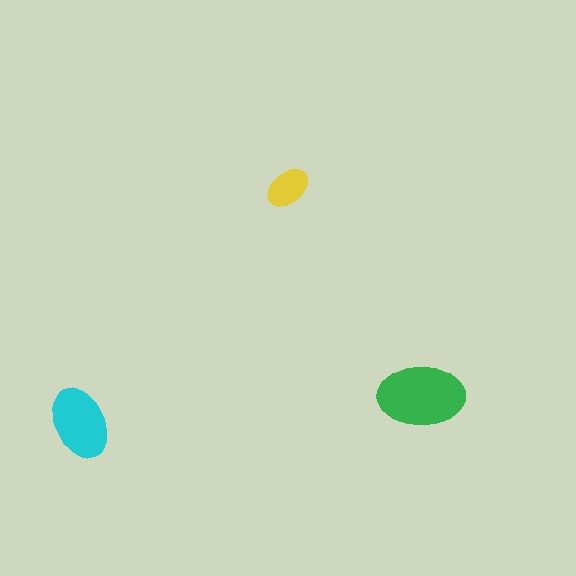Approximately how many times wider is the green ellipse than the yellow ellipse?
About 2 times wider.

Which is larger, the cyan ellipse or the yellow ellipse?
The cyan one.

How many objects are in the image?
There are 3 objects in the image.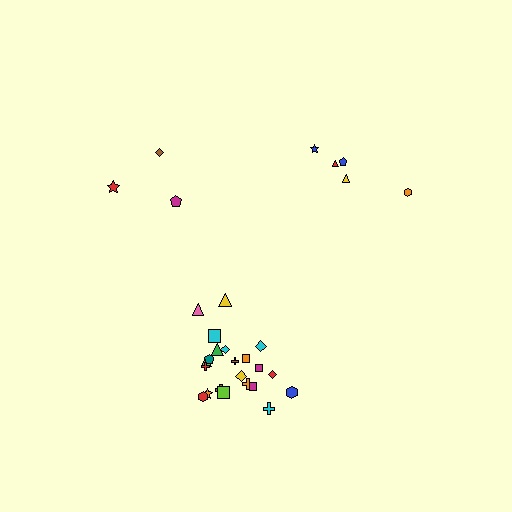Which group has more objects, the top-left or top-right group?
The top-right group.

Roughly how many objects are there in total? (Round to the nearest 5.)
Roughly 30 objects in total.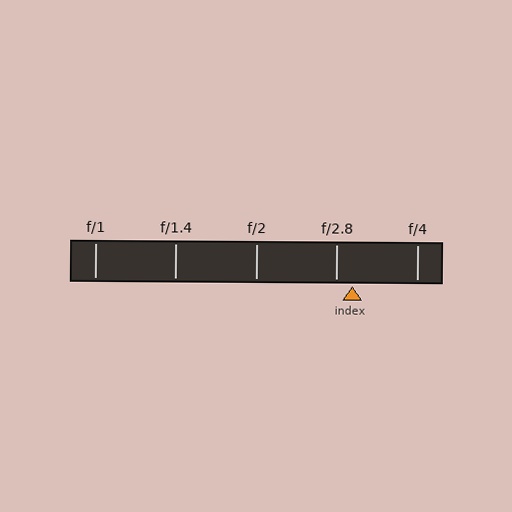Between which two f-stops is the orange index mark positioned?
The index mark is between f/2.8 and f/4.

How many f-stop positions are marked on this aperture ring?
There are 5 f-stop positions marked.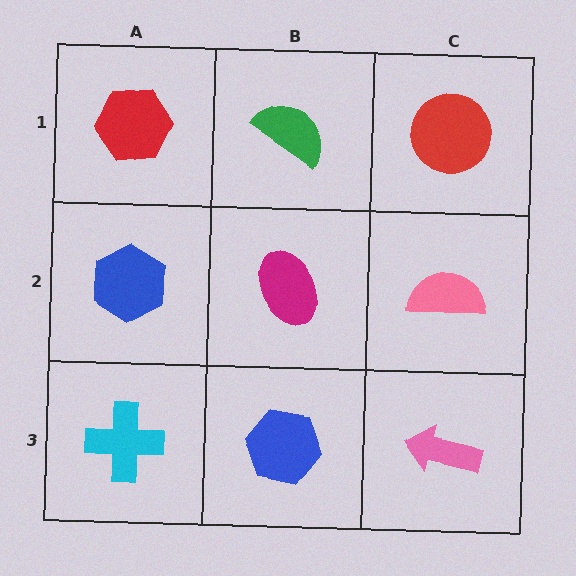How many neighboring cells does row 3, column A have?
2.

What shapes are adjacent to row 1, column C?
A pink semicircle (row 2, column C), a green semicircle (row 1, column B).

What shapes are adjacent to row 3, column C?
A pink semicircle (row 2, column C), a blue hexagon (row 3, column B).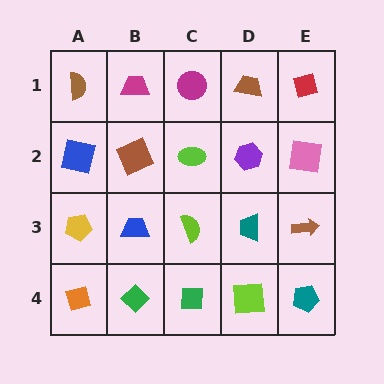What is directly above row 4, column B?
A blue trapezoid.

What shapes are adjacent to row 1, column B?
A brown square (row 2, column B), a brown semicircle (row 1, column A), a magenta circle (row 1, column C).